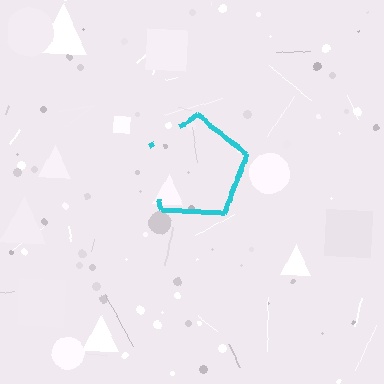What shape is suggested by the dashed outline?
The dashed outline suggests a pentagon.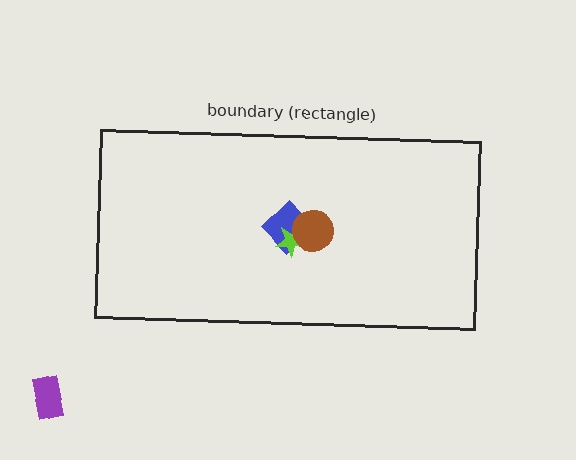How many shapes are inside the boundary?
3 inside, 1 outside.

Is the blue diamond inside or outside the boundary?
Inside.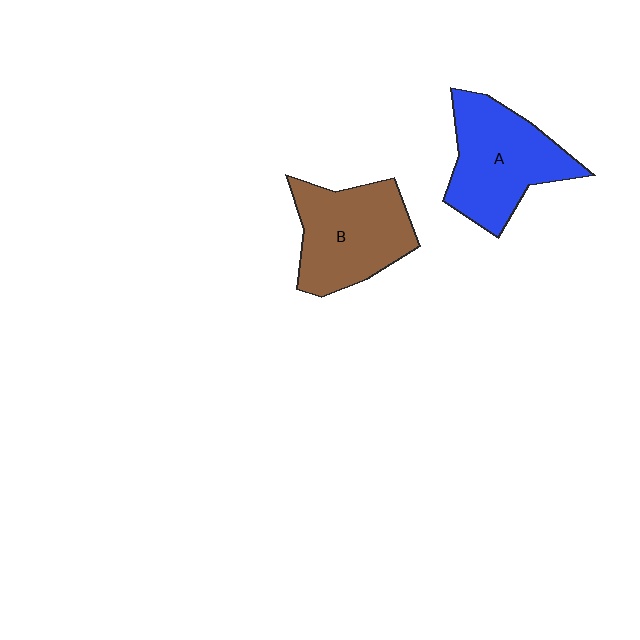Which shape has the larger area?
Shape A (blue).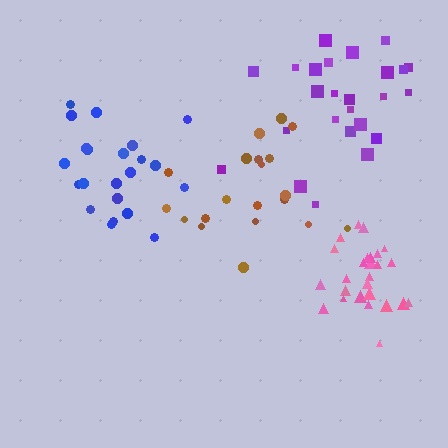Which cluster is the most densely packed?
Pink.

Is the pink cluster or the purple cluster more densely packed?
Pink.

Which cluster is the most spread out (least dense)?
Brown.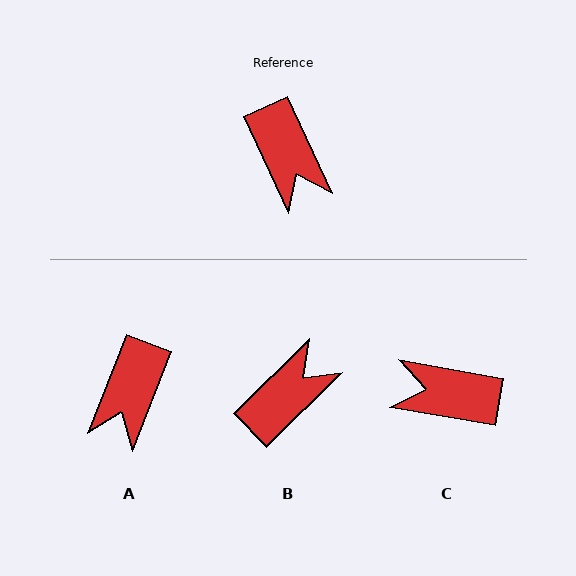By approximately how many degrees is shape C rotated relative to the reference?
Approximately 125 degrees clockwise.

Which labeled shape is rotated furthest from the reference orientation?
C, about 125 degrees away.